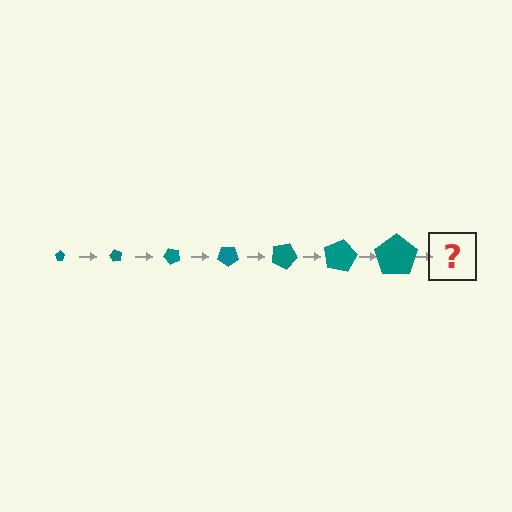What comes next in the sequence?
The next element should be a pentagon, larger than the previous one and rotated 420 degrees from the start.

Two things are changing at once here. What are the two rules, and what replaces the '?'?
The two rules are that the pentagon grows larger each step and it rotates 60 degrees each step. The '?' should be a pentagon, larger than the previous one and rotated 420 degrees from the start.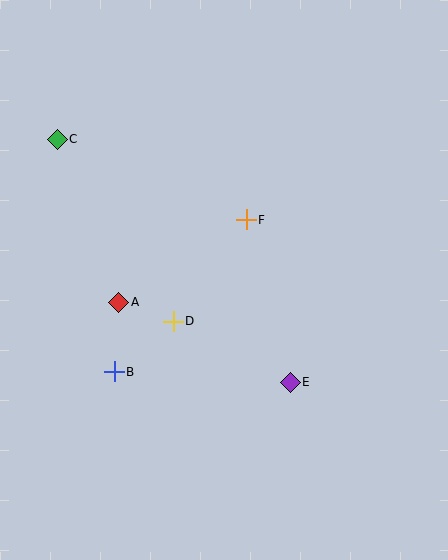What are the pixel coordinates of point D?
Point D is at (173, 321).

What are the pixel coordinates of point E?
Point E is at (290, 382).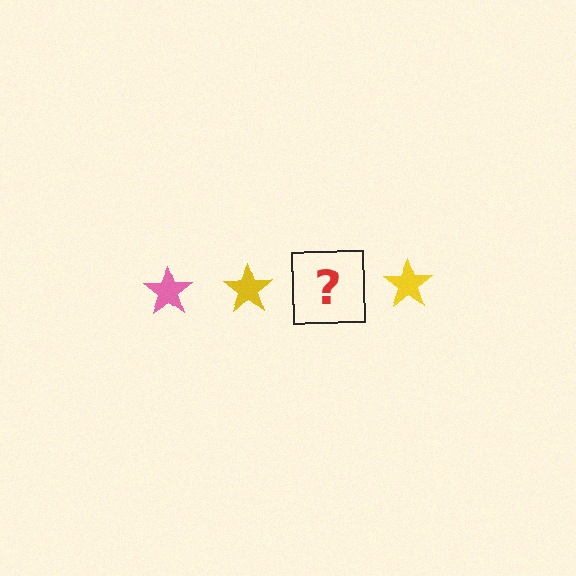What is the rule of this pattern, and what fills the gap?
The rule is that the pattern cycles through pink, yellow stars. The gap should be filled with a pink star.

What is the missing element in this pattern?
The missing element is a pink star.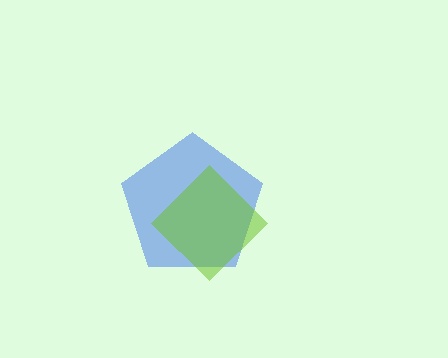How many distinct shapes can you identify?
There are 2 distinct shapes: a blue pentagon, a lime diamond.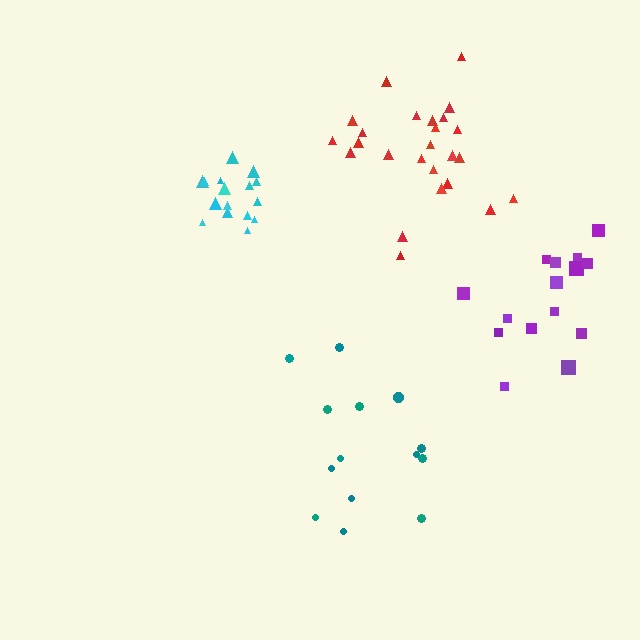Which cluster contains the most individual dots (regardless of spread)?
Red (25).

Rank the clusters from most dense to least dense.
cyan, red, purple, teal.